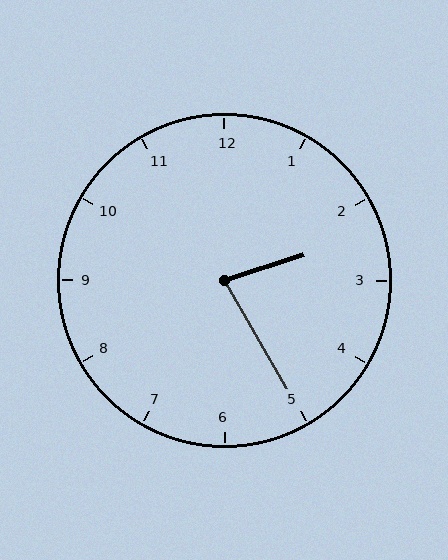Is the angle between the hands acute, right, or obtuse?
It is acute.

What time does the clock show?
2:25.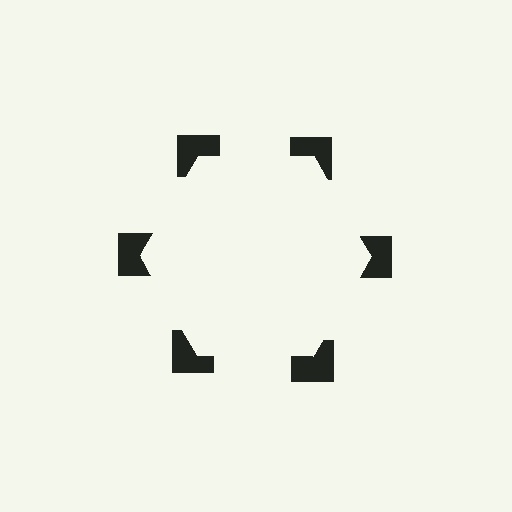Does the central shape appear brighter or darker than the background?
It typically appears slightly brighter than the background, even though no actual brightness change is drawn.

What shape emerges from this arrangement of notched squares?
An illusory hexagon — its edges are inferred from the aligned wedge cuts in the notched squares, not physically drawn.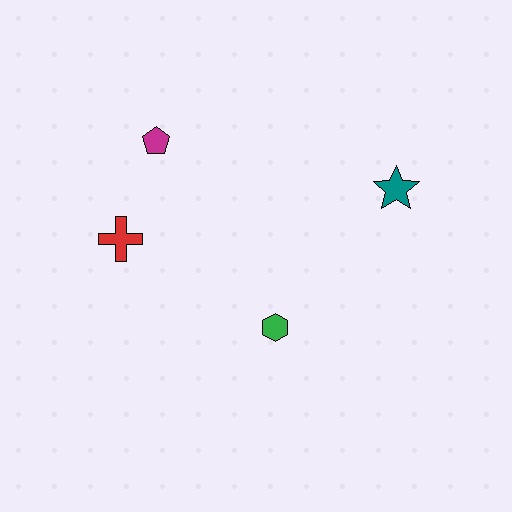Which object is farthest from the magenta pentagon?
The teal star is farthest from the magenta pentagon.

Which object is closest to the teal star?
The green hexagon is closest to the teal star.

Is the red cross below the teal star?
Yes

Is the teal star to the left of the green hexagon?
No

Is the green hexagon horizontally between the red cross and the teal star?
Yes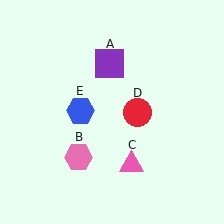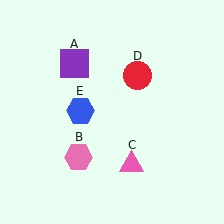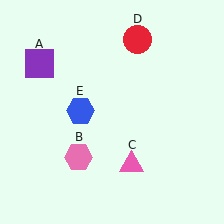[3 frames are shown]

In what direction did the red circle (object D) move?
The red circle (object D) moved up.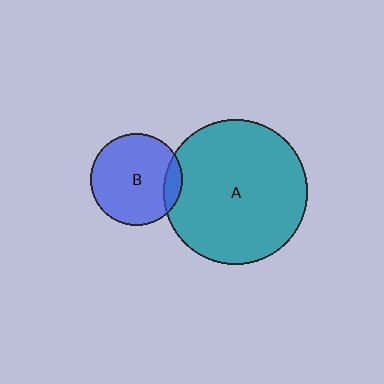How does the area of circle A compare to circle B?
Approximately 2.5 times.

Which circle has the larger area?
Circle A (teal).